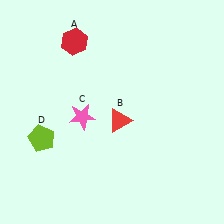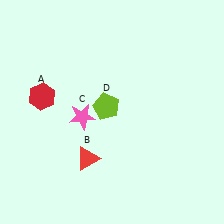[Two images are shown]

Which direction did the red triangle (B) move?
The red triangle (B) moved down.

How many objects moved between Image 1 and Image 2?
3 objects moved between the two images.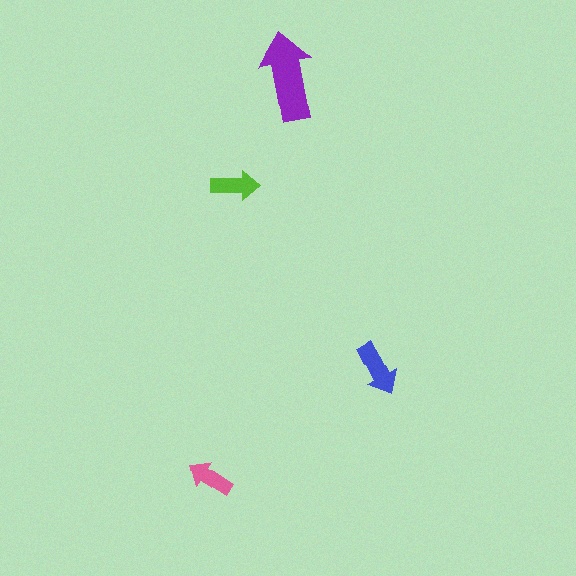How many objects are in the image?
There are 4 objects in the image.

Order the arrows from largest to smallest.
the purple one, the blue one, the lime one, the pink one.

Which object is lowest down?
The pink arrow is bottommost.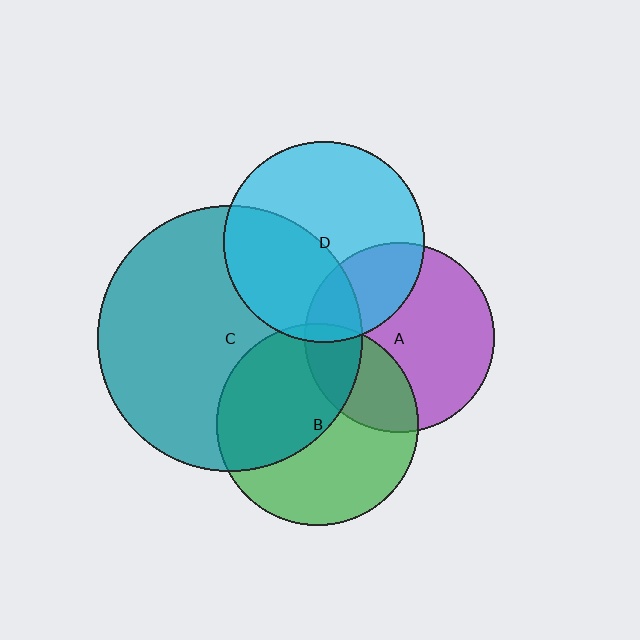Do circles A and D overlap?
Yes.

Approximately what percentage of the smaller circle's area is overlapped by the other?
Approximately 25%.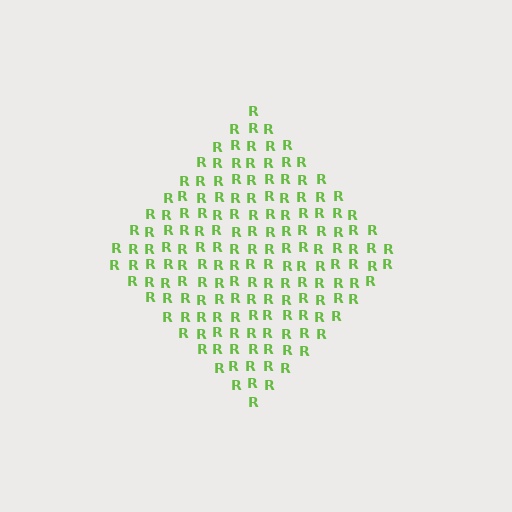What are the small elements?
The small elements are letter R's.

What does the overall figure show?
The overall figure shows a diamond.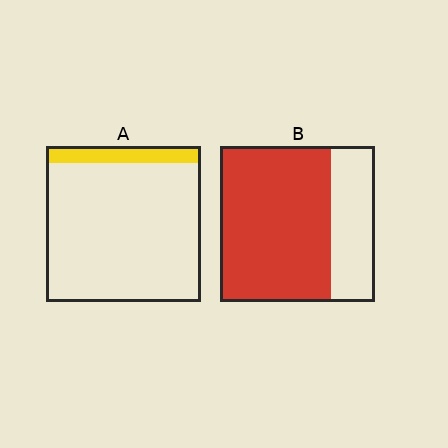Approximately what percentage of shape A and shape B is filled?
A is approximately 10% and B is approximately 70%.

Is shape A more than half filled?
No.